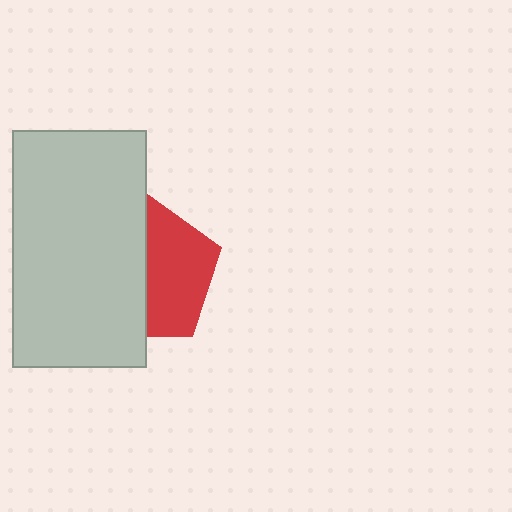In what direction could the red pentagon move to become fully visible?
The red pentagon could move right. That would shift it out from behind the light gray rectangle entirely.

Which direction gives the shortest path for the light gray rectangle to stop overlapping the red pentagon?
Moving left gives the shortest separation.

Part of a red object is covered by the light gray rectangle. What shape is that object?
It is a pentagon.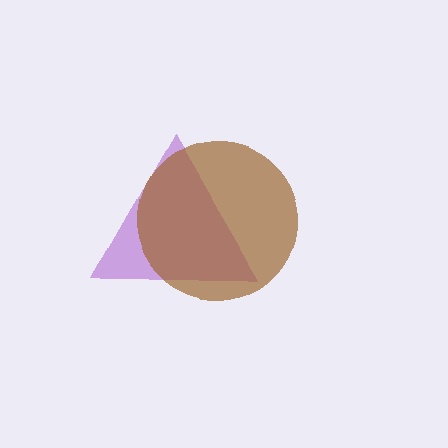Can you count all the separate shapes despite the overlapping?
Yes, there are 2 separate shapes.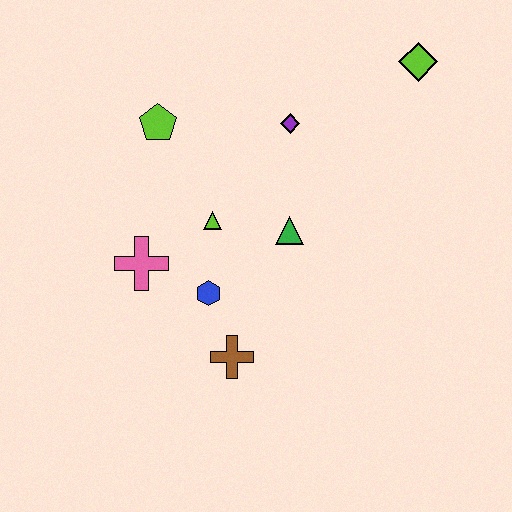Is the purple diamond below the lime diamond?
Yes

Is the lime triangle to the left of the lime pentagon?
No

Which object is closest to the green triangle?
The lime triangle is closest to the green triangle.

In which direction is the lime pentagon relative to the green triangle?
The lime pentagon is to the left of the green triangle.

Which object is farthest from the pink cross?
The lime diamond is farthest from the pink cross.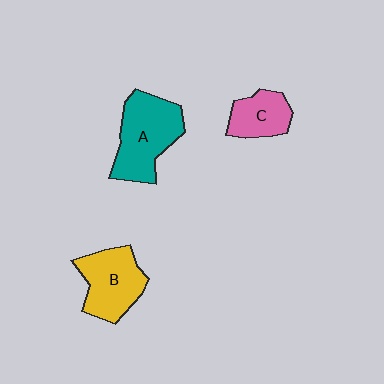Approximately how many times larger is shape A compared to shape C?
Approximately 1.8 times.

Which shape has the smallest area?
Shape C (pink).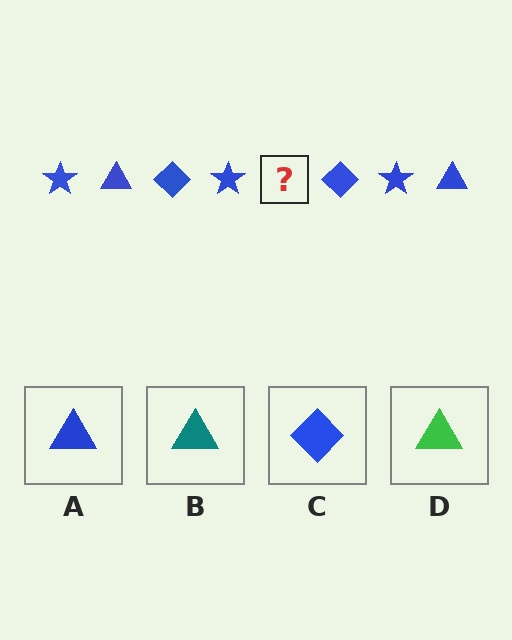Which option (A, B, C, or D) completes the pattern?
A.